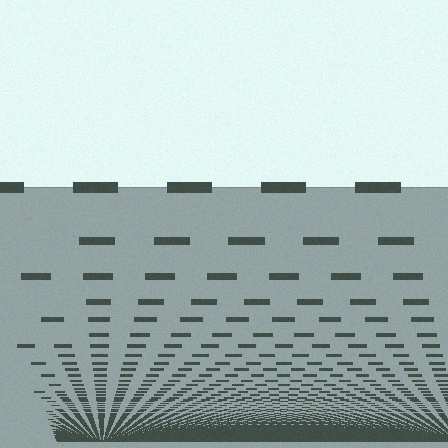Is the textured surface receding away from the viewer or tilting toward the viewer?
The surface appears to tilt toward the viewer. Texture elements get larger and sparser toward the top.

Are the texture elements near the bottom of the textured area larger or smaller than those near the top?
Smaller. The gradient is inverted — elements near the bottom are smaller and denser.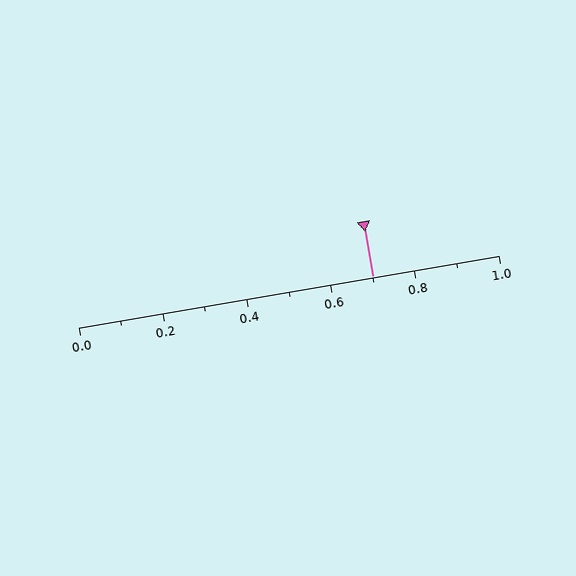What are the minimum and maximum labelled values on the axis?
The axis runs from 0.0 to 1.0.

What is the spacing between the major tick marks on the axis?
The major ticks are spaced 0.2 apart.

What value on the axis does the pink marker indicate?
The marker indicates approximately 0.7.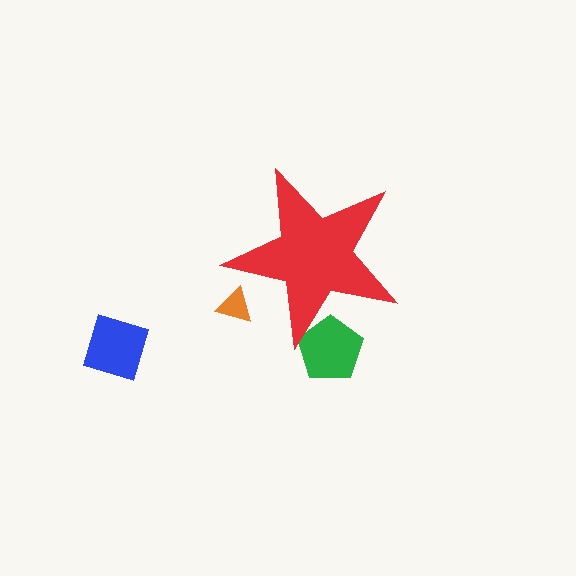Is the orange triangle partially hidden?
Yes, the orange triangle is partially hidden behind the red star.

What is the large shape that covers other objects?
A red star.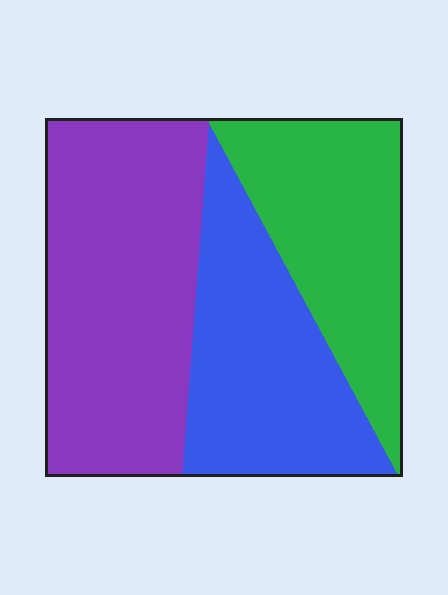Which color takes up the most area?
Purple, at roughly 40%.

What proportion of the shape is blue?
Blue takes up about one third (1/3) of the shape.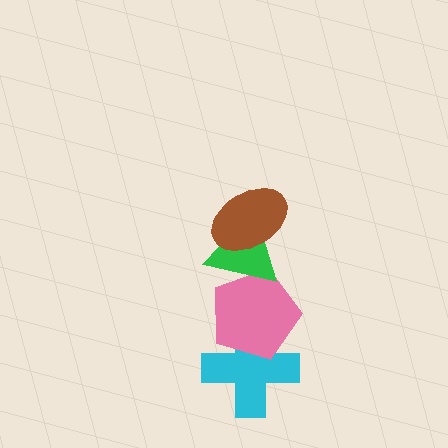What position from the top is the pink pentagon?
The pink pentagon is 3rd from the top.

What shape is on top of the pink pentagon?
The green triangle is on top of the pink pentagon.